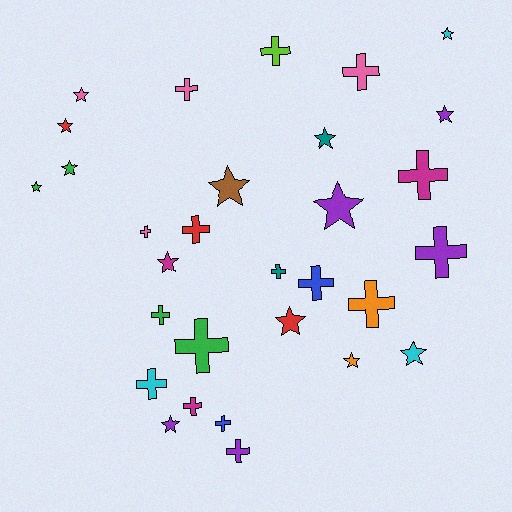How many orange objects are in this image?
There are 2 orange objects.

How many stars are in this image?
There are 14 stars.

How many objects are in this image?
There are 30 objects.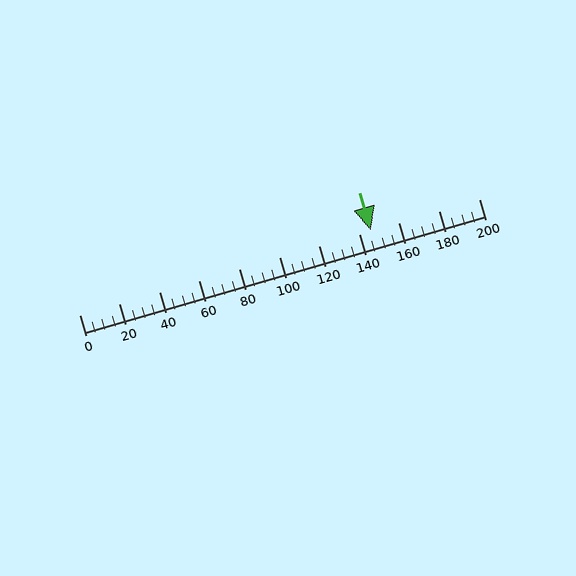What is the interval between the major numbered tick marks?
The major tick marks are spaced 20 units apart.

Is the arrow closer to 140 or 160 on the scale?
The arrow is closer to 140.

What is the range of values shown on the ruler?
The ruler shows values from 0 to 200.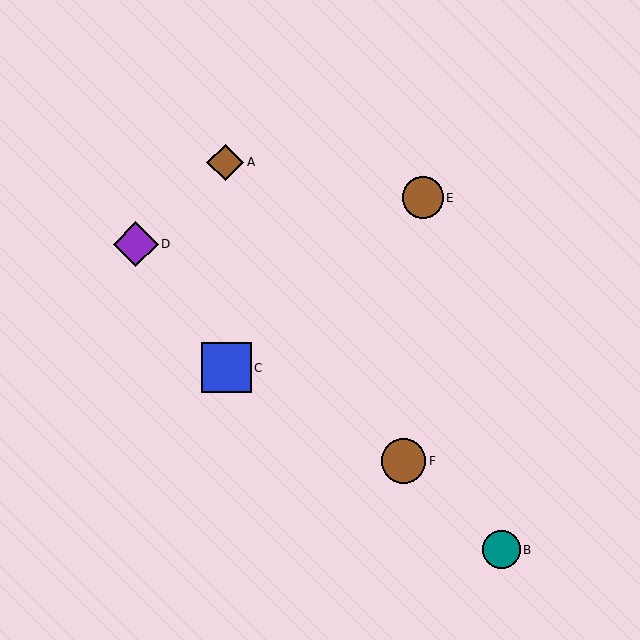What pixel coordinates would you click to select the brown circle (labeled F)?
Click at (403, 461) to select the brown circle F.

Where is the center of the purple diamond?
The center of the purple diamond is at (136, 244).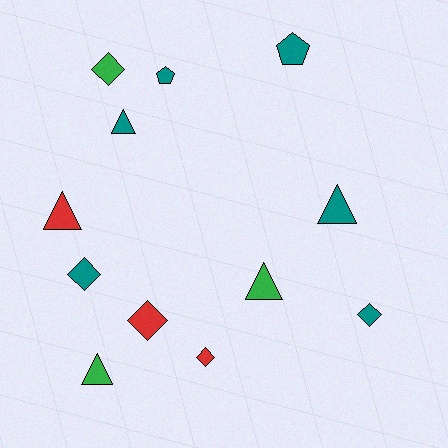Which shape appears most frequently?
Triangle, with 5 objects.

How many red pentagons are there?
There are no red pentagons.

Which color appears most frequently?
Teal, with 6 objects.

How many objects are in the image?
There are 12 objects.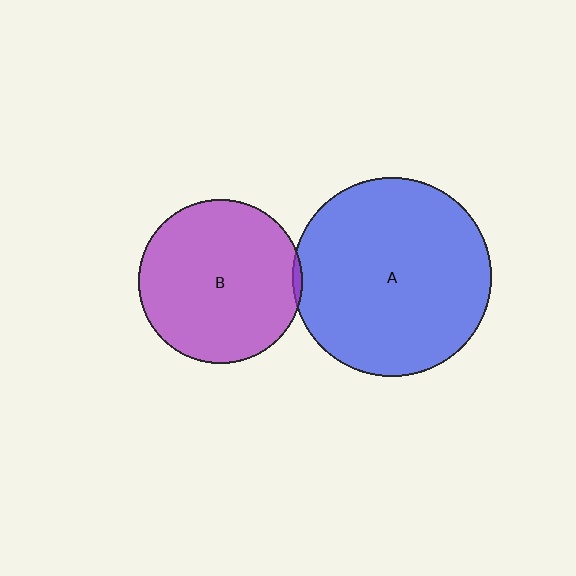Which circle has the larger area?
Circle A (blue).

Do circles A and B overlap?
Yes.